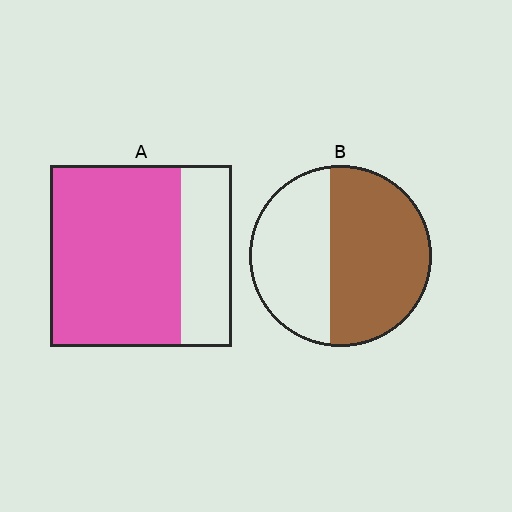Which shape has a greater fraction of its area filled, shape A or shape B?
Shape A.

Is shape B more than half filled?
Yes.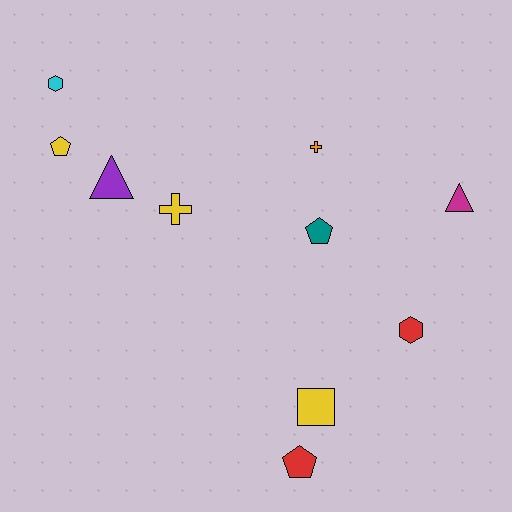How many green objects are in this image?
There are no green objects.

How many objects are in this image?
There are 10 objects.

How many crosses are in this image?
There are 2 crosses.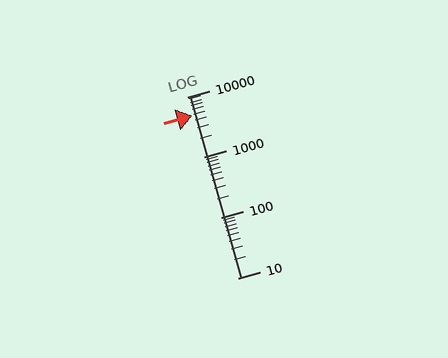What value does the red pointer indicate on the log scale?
The pointer indicates approximately 4900.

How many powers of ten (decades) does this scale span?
The scale spans 3 decades, from 10 to 10000.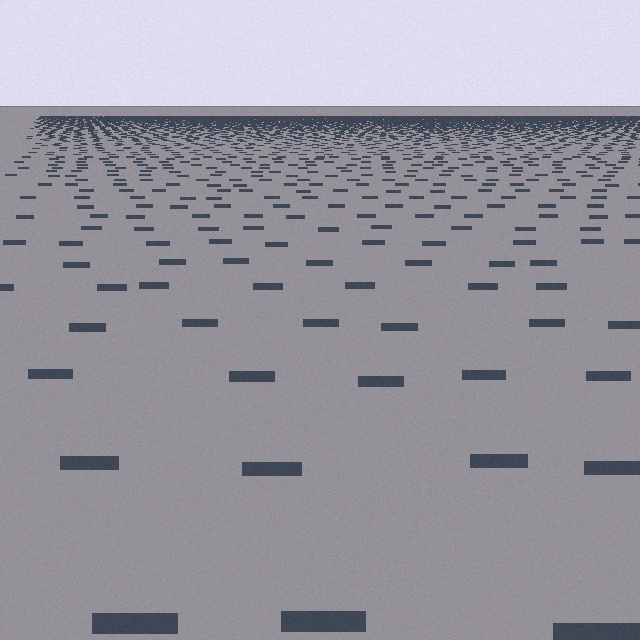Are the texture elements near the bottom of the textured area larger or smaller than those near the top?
Larger. Near the bottom, elements are closer to the viewer and appear at a bigger on-screen size.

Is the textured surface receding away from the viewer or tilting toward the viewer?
The surface is receding away from the viewer. Texture elements get smaller and denser toward the top.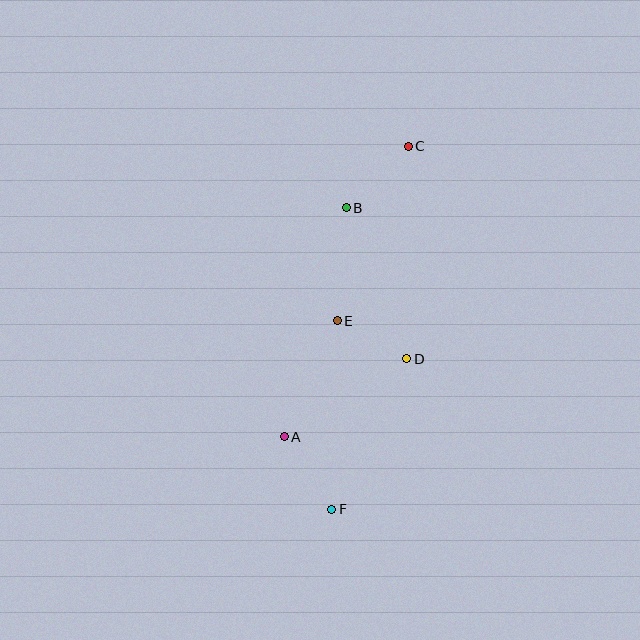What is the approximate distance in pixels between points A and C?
The distance between A and C is approximately 316 pixels.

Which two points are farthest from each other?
Points C and F are farthest from each other.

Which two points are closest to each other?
Points D and E are closest to each other.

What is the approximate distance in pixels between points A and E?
The distance between A and E is approximately 127 pixels.